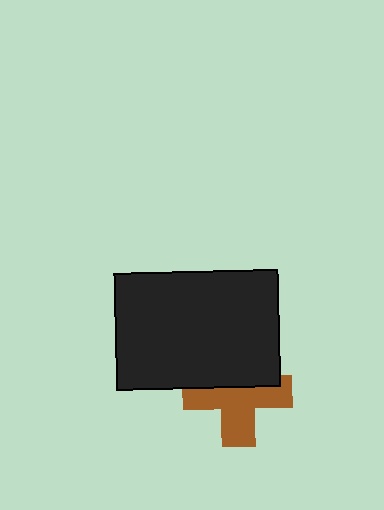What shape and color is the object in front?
The object in front is a black rectangle.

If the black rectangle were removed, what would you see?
You would see the complete brown cross.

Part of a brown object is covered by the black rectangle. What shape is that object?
It is a cross.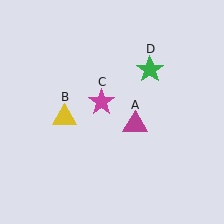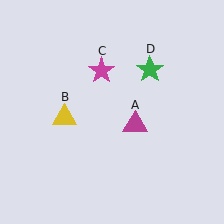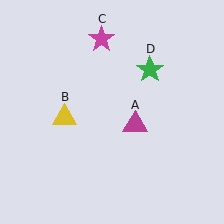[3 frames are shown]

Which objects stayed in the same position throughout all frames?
Magenta triangle (object A) and yellow triangle (object B) and green star (object D) remained stationary.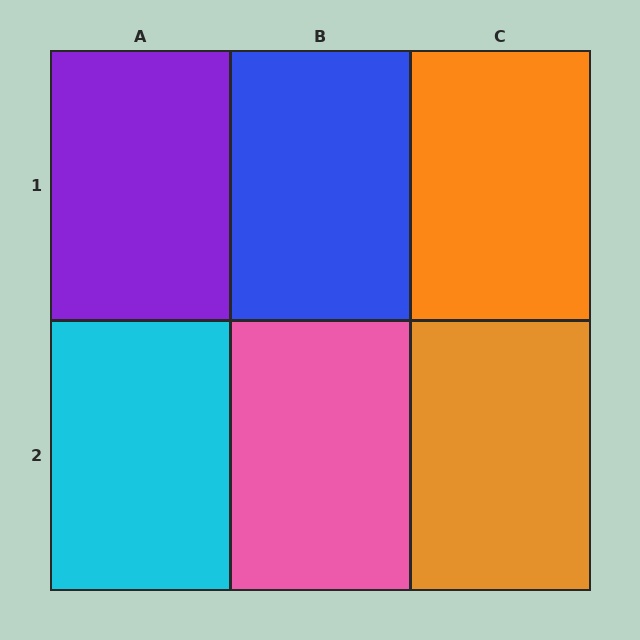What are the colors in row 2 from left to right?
Cyan, pink, orange.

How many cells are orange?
2 cells are orange.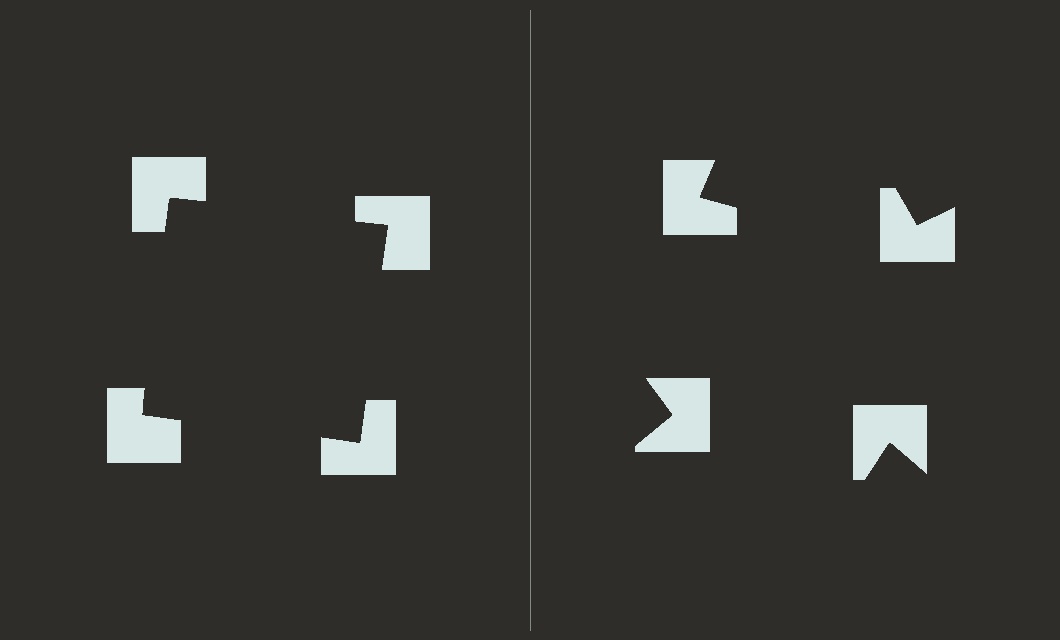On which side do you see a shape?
An illusory square appears on the left side. On the right side the wedge cuts are rotated, so no coherent shape forms.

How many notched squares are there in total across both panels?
8 — 4 on each side.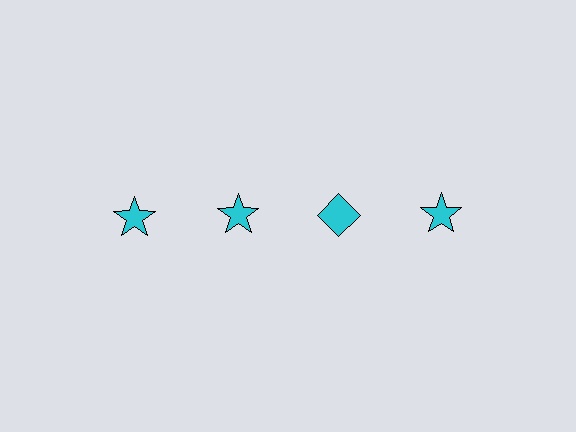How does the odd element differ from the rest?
It has a different shape: diamond instead of star.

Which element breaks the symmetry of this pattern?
The cyan diamond in the top row, center column breaks the symmetry. All other shapes are cyan stars.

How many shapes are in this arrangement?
There are 4 shapes arranged in a grid pattern.